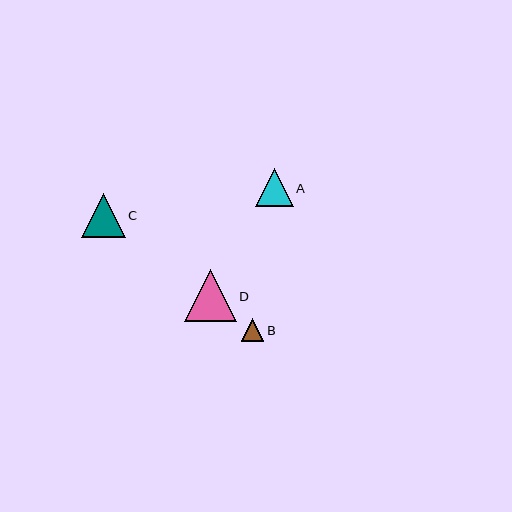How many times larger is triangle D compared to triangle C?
Triangle D is approximately 1.2 times the size of triangle C.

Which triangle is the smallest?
Triangle B is the smallest with a size of approximately 23 pixels.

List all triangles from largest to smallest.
From largest to smallest: D, C, A, B.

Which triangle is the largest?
Triangle D is the largest with a size of approximately 52 pixels.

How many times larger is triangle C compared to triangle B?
Triangle C is approximately 1.9 times the size of triangle B.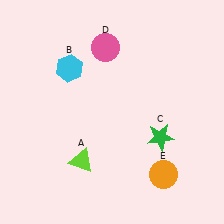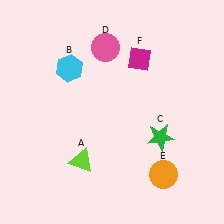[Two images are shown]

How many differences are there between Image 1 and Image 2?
There is 1 difference between the two images.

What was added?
A magenta diamond (F) was added in Image 2.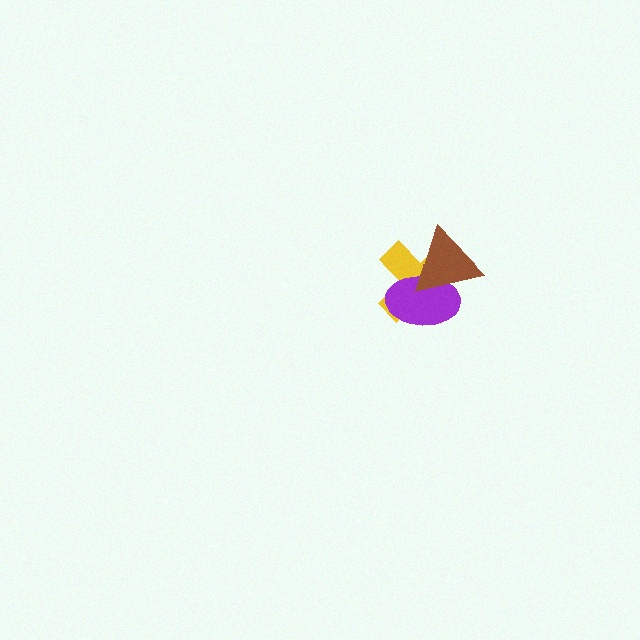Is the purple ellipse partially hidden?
Yes, it is partially covered by another shape.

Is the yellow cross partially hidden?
Yes, it is partially covered by another shape.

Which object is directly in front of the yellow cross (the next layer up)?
The purple ellipse is directly in front of the yellow cross.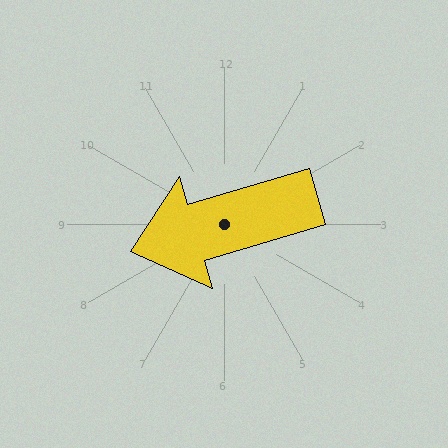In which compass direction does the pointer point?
West.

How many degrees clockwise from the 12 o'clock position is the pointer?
Approximately 254 degrees.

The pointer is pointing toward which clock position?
Roughly 8 o'clock.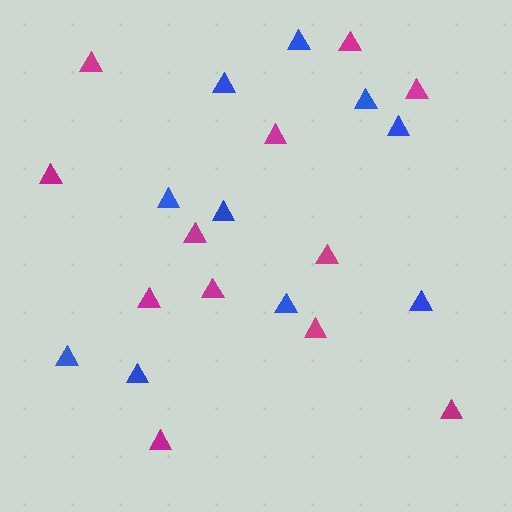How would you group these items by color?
There are 2 groups: one group of magenta triangles (12) and one group of blue triangles (10).